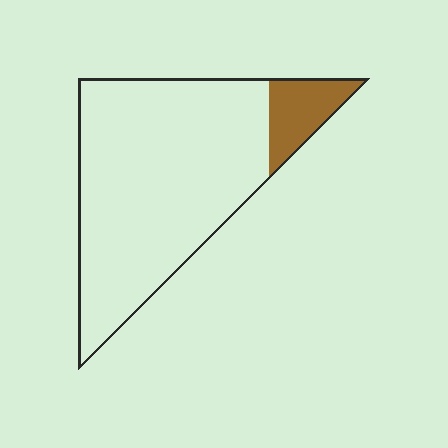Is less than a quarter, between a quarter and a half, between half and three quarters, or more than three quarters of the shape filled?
Less than a quarter.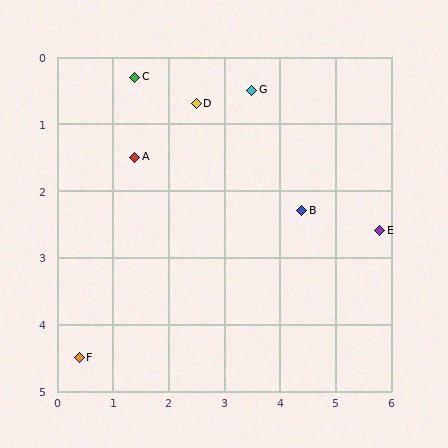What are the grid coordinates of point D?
Point D is at approximately (2.5, 0.7).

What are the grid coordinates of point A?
Point A is at approximately (1.4, 1.5).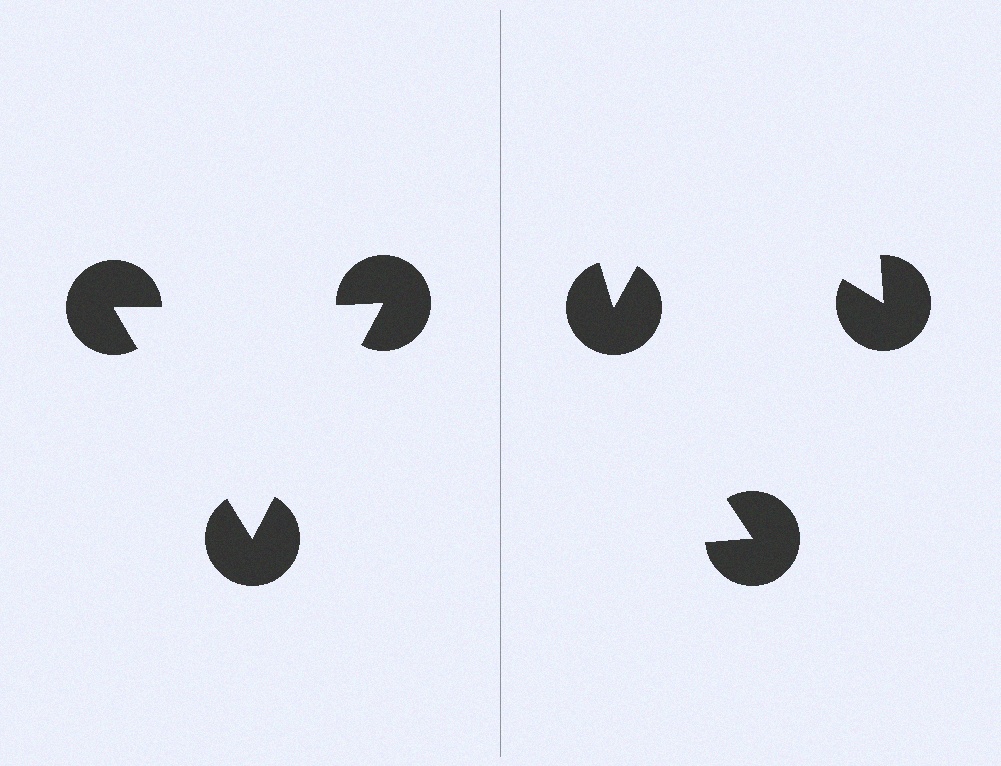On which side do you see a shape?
An illusory triangle appears on the left side. On the right side the wedge cuts are rotated, so no coherent shape forms.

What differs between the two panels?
The pac-man discs are positioned identically on both sides; only the wedge orientations differ. On the left they align to a triangle; on the right they are misaligned.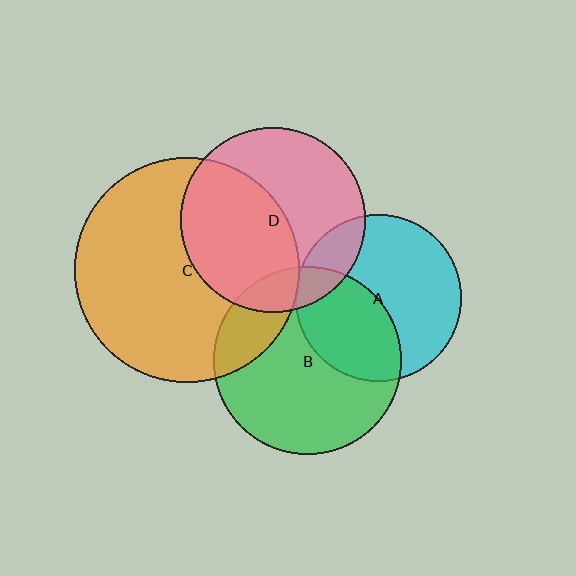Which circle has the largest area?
Circle C (orange).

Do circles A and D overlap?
Yes.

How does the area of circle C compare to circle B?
Approximately 1.4 times.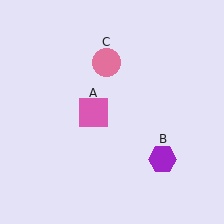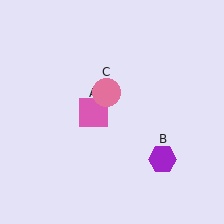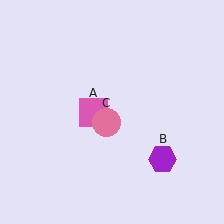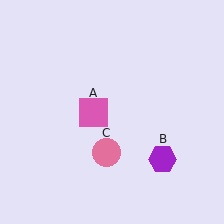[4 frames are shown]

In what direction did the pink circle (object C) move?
The pink circle (object C) moved down.